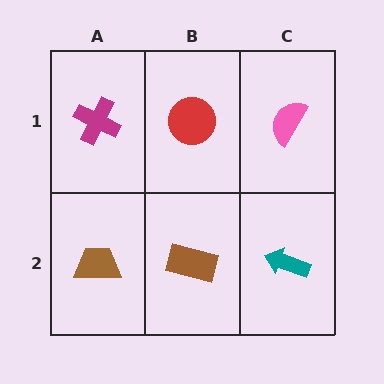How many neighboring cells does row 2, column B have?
3.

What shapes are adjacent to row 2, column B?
A red circle (row 1, column B), a brown trapezoid (row 2, column A), a teal arrow (row 2, column C).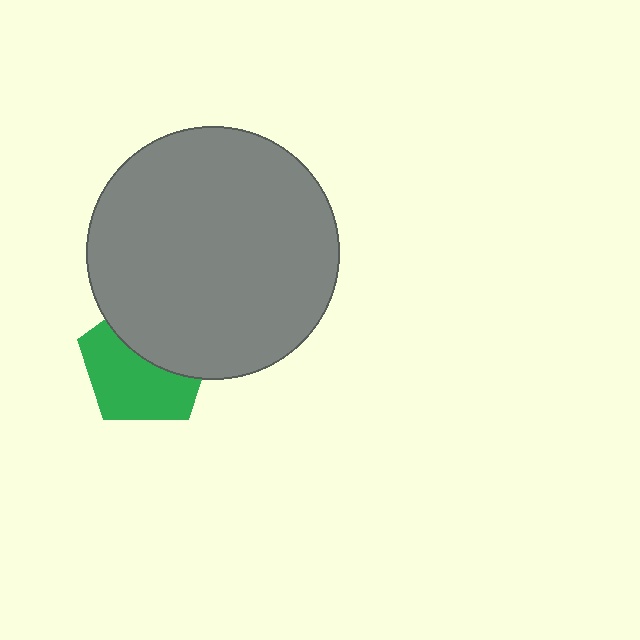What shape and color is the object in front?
The object in front is a gray circle.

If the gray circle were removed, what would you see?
You would see the complete green pentagon.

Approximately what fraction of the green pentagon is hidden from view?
Roughly 44% of the green pentagon is hidden behind the gray circle.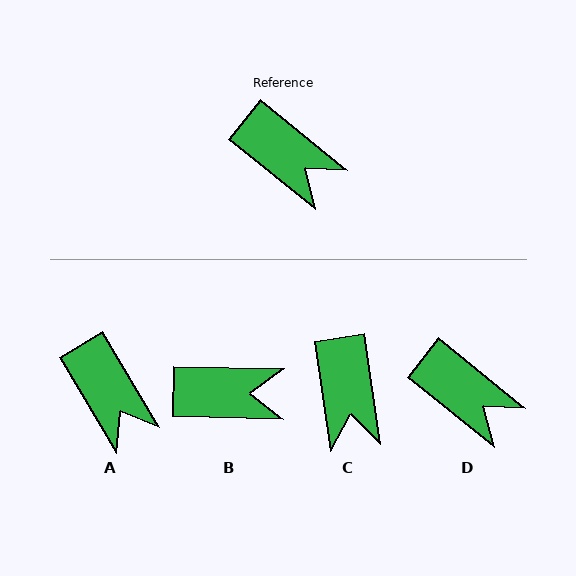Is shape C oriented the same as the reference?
No, it is off by about 43 degrees.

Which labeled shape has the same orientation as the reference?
D.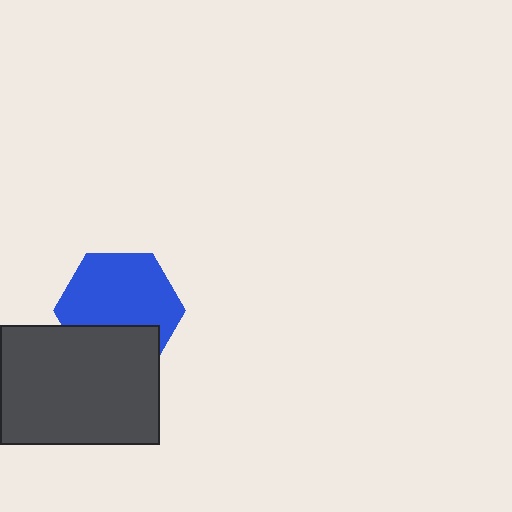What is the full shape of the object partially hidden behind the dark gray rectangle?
The partially hidden object is a blue hexagon.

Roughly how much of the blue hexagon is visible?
Most of it is visible (roughly 69%).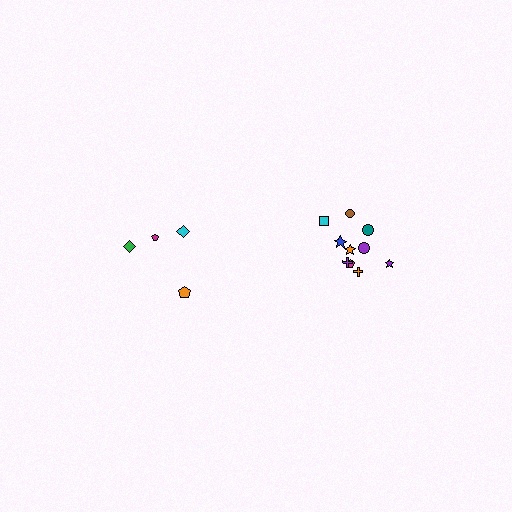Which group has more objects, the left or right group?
The right group.